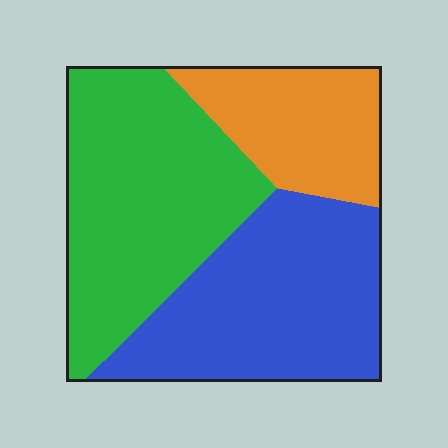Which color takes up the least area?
Orange, at roughly 20%.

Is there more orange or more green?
Green.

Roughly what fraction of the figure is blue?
Blue covers about 40% of the figure.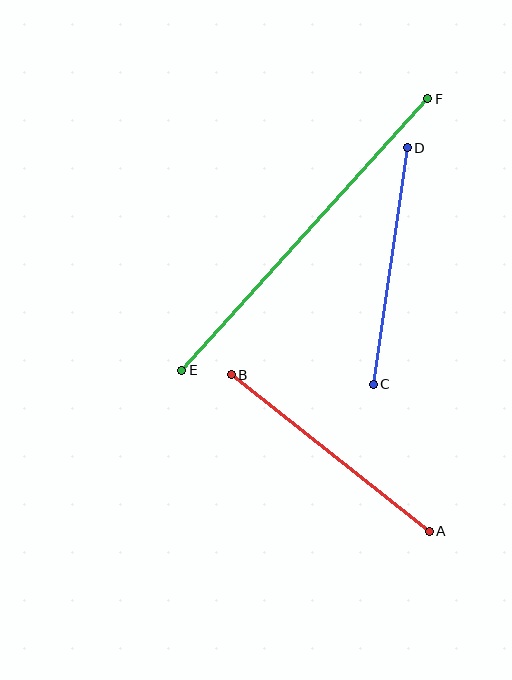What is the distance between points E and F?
The distance is approximately 367 pixels.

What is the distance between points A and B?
The distance is approximately 252 pixels.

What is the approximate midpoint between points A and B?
The midpoint is at approximately (330, 453) pixels.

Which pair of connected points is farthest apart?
Points E and F are farthest apart.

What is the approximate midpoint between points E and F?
The midpoint is at approximately (305, 235) pixels.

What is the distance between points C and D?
The distance is approximately 239 pixels.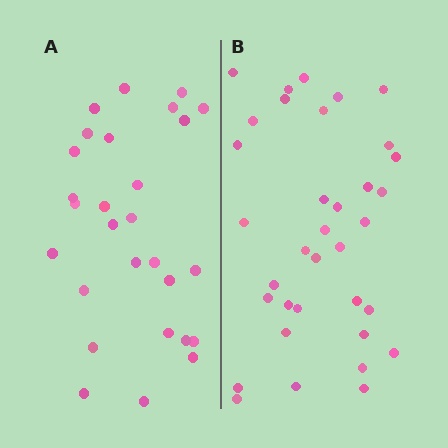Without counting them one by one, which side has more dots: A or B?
Region B (the right region) has more dots.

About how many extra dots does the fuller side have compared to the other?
Region B has roughly 8 or so more dots than region A.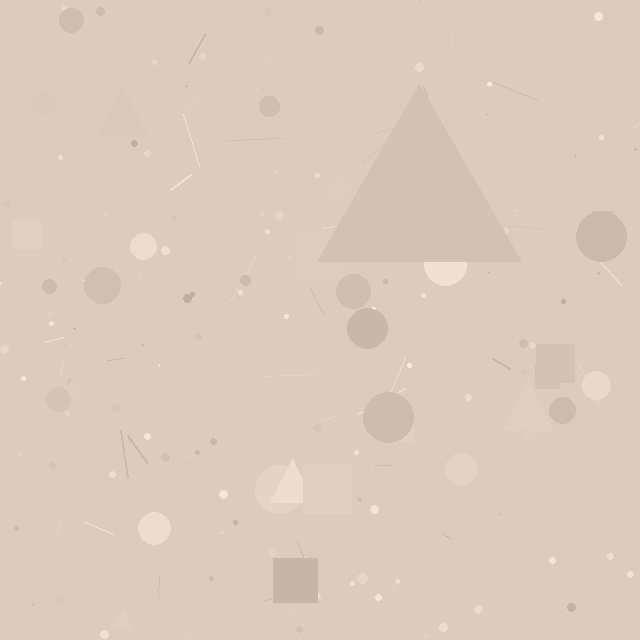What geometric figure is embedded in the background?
A triangle is embedded in the background.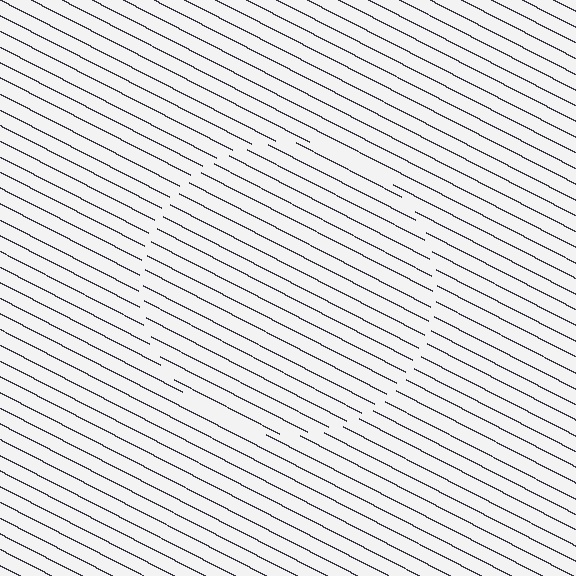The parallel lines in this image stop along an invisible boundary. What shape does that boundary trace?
An illusory circle. The interior of the shape contains the same grating, shifted by half a period — the contour is defined by the phase discontinuity where line-ends from the inner and outer gratings abut.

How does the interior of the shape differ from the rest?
The interior of the shape contains the same grating, shifted by half a period — the contour is defined by the phase discontinuity where line-ends from the inner and outer gratings abut.